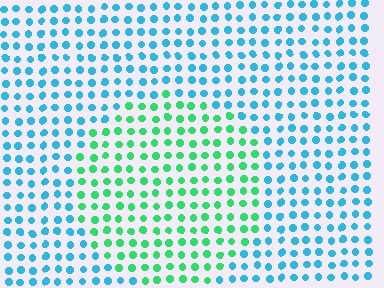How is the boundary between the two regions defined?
The boundary is defined purely by a slight shift in hue (about 52 degrees). Spacing, size, and orientation are identical on both sides.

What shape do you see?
I see a circle.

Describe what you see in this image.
The image is filled with small cyan elements in a uniform arrangement. A circle-shaped region is visible where the elements are tinted to a slightly different hue, forming a subtle color boundary.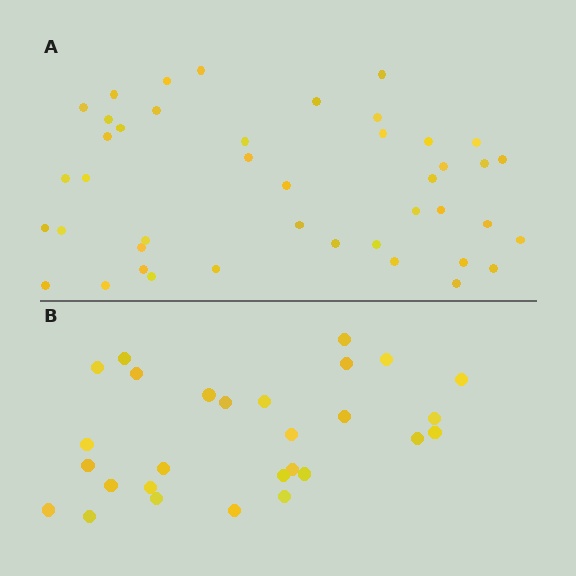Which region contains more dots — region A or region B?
Region A (the top region) has more dots.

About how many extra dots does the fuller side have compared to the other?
Region A has approximately 15 more dots than region B.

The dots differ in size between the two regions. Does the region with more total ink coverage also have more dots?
No. Region B has more total ink coverage because its dots are larger, but region A actually contains more individual dots. Total area can be misleading — the number of items is what matters here.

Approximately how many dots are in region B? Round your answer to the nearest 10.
About 30 dots. (The exact count is 28, which rounds to 30.)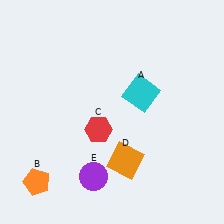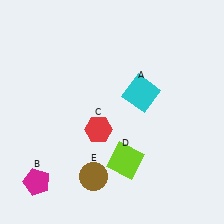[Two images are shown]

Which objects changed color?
B changed from orange to magenta. D changed from orange to lime. E changed from purple to brown.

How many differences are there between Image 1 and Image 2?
There are 3 differences between the two images.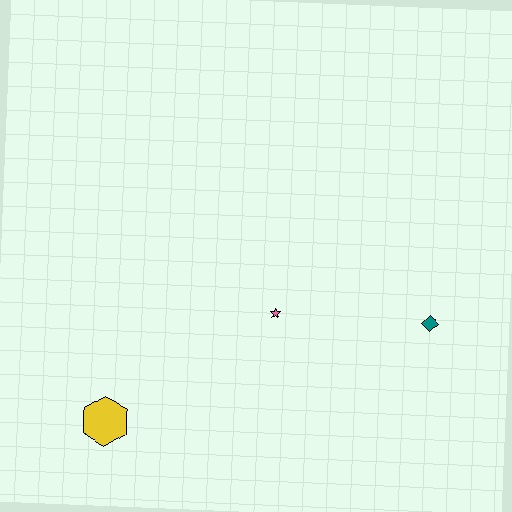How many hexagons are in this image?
There is 1 hexagon.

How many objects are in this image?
There are 3 objects.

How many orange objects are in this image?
There are no orange objects.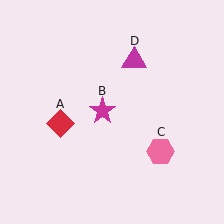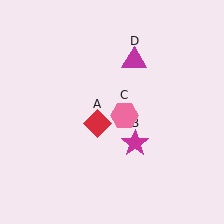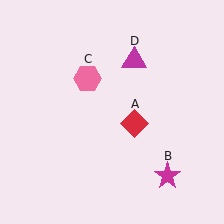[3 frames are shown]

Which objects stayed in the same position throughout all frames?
Magenta triangle (object D) remained stationary.